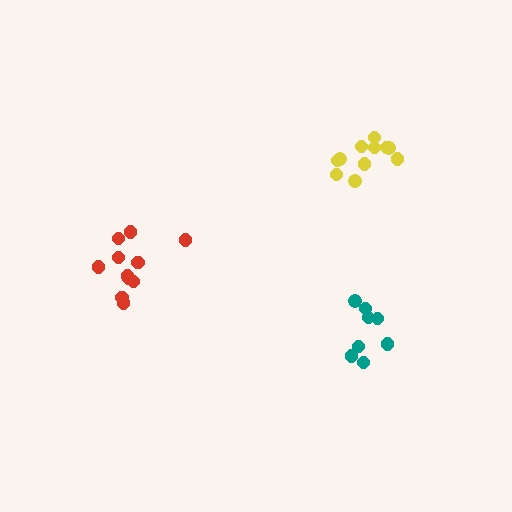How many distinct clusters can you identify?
There are 3 distinct clusters.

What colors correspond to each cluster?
The clusters are colored: teal, red, yellow.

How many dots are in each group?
Group 1: 8 dots, Group 2: 11 dots, Group 3: 11 dots (30 total).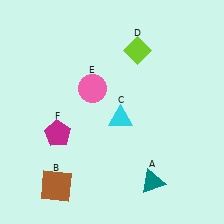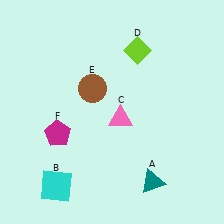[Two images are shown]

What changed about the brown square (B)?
In Image 1, B is brown. In Image 2, it changed to cyan.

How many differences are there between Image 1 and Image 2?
There are 3 differences between the two images.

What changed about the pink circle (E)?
In Image 1, E is pink. In Image 2, it changed to brown.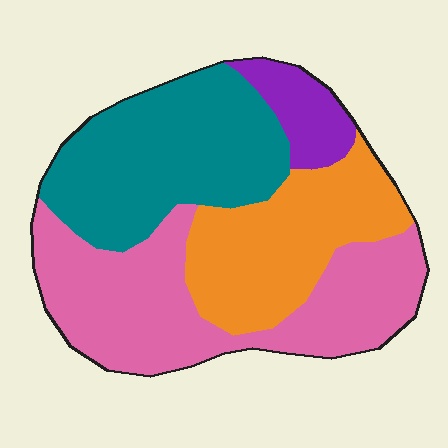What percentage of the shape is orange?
Orange covers about 25% of the shape.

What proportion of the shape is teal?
Teal covers around 30% of the shape.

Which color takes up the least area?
Purple, at roughly 10%.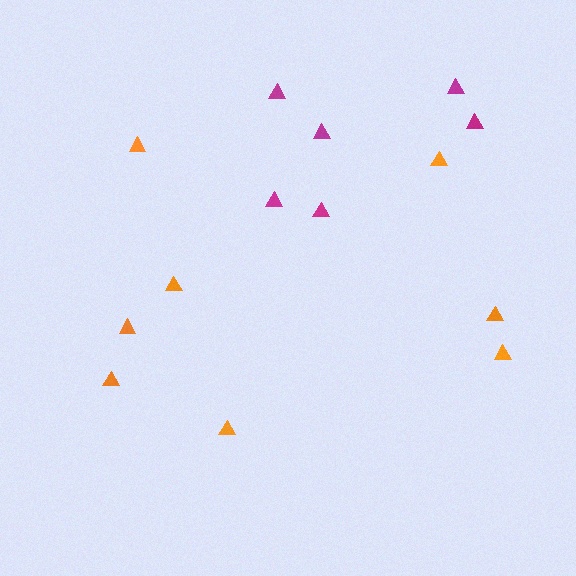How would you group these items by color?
There are 2 groups: one group of magenta triangles (6) and one group of orange triangles (8).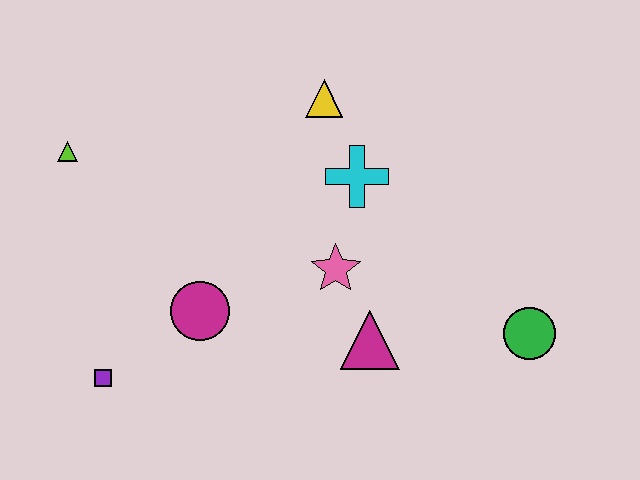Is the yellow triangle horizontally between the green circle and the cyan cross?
No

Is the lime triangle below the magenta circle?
No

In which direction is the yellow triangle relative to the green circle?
The yellow triangle is above the green circle.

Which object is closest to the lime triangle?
The magenta circle is closest to the lime triangle.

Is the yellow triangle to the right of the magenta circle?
Yes